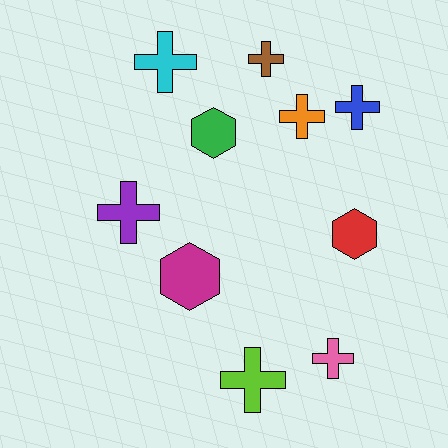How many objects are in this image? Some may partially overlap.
There are 10 objects.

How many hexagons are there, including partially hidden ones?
There are 3 hexagons.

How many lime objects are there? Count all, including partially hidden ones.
There is 1 lime object.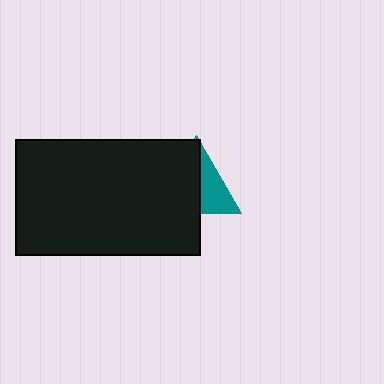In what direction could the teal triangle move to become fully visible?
The teal triangle could move right. That would shift it out from behind the black rectangle entirely.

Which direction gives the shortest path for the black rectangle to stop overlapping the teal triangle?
Moving left gives the shortest separation.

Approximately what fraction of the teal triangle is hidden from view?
Roughly 60% of the teal triangle is hidden behind the black rectangle.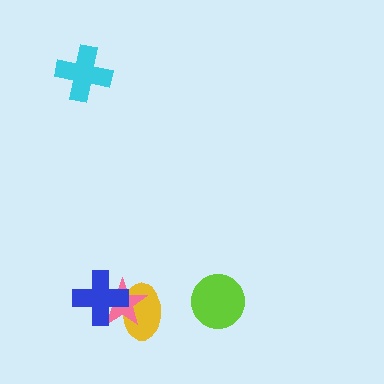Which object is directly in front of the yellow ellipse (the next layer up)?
The pink star is directly in front of the yellow ellipse.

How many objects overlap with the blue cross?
2 objects overlap with the blue cross.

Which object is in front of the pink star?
The blue cross is in front of the pink star.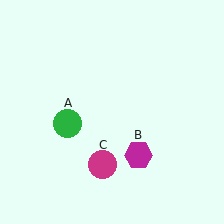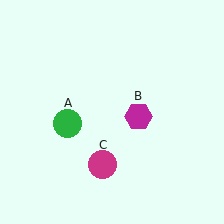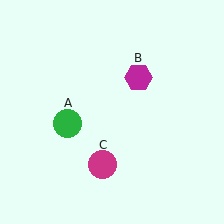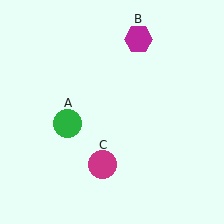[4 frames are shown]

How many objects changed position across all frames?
1 object changed position: magenta hexagon (object B).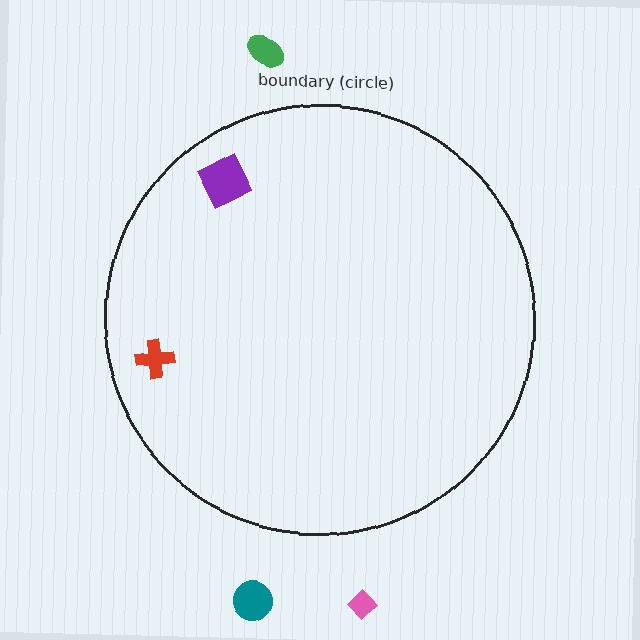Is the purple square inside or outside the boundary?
Inside.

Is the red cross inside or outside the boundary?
Inside.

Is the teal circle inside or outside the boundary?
Outside.